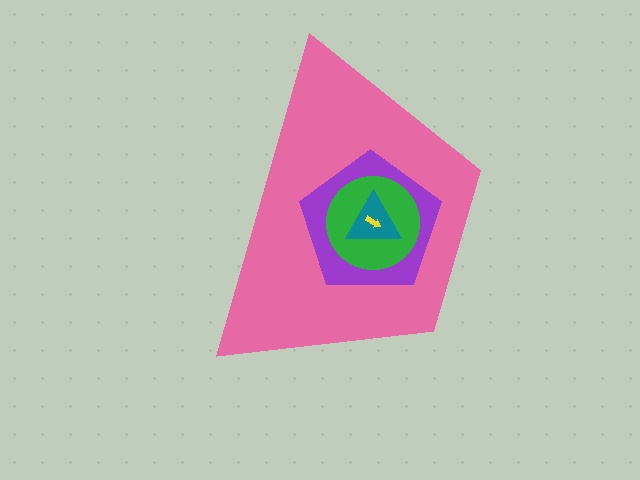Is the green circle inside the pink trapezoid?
Yes.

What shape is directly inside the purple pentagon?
The green circle.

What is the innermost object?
The yellow arrow.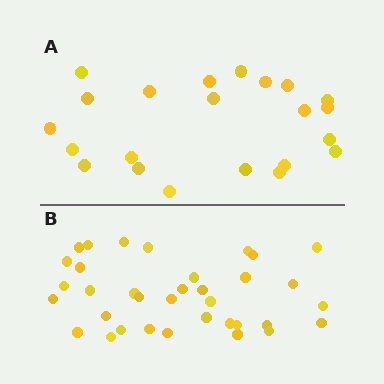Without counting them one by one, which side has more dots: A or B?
Region B (the bottom region) has more dots.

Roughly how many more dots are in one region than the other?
Region B has approximately 15 more dots than region A.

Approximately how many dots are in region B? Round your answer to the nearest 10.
About 40 dots. (The exact count is 35, which rounds to 40.)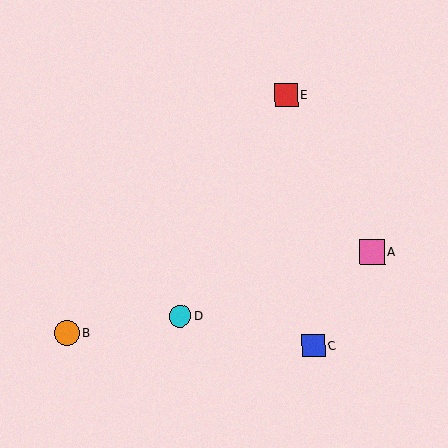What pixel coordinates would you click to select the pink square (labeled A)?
Click at (372, 252) to select the pink square A.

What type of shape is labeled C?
Shape C is a blue square.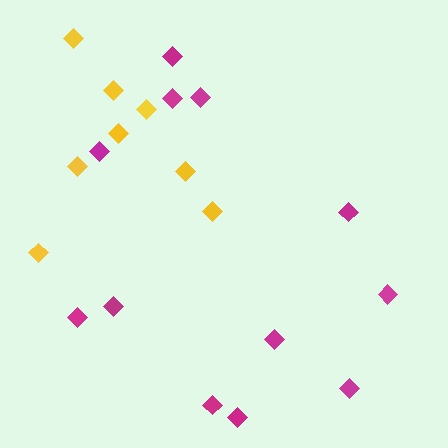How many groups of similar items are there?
There are 2 groups: one group of magenta diamonds (12) and one group of yellow diamonds (8).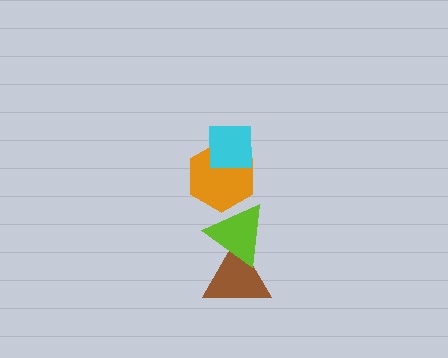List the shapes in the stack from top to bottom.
From top to bottom: the cyan square, the orange hexagon, the lime triangle, the brown triangle.